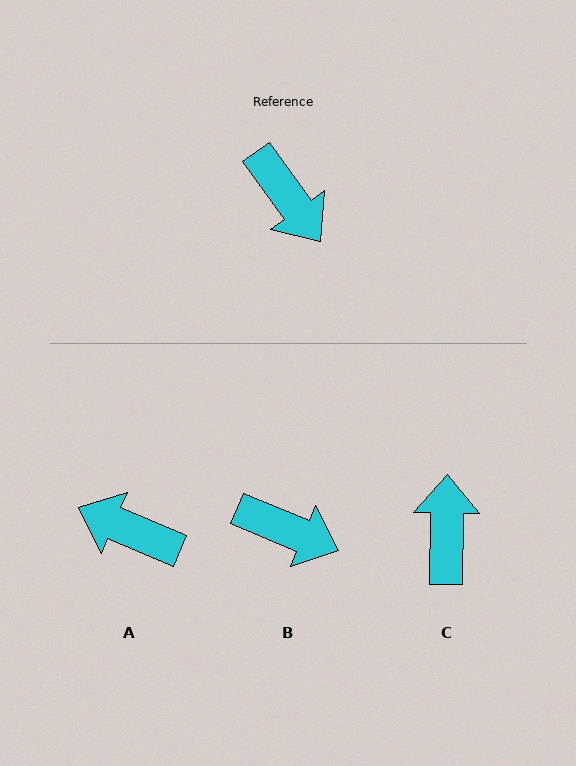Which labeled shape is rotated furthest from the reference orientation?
A, about 149 degrees away.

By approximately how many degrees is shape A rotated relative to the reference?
Approximately 149 degrees clockwise.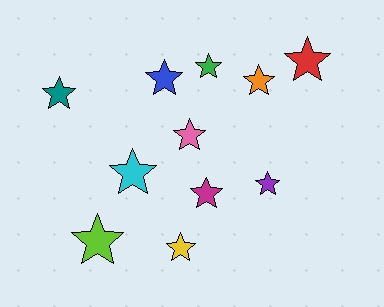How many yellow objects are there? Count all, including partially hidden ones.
There is 1 yellow object.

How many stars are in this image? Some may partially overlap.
There are 11 stars.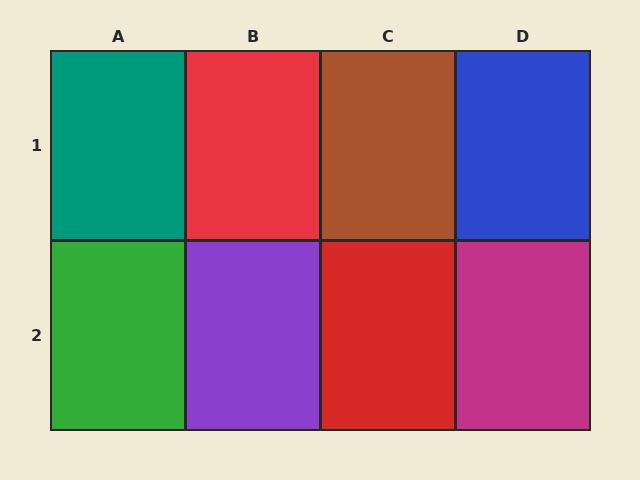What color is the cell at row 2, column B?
Purple.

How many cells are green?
1 cell is green.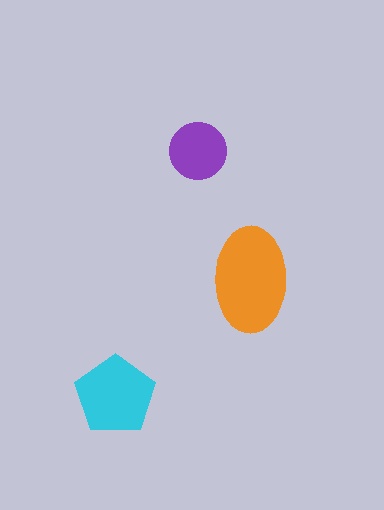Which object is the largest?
The orange ellipse.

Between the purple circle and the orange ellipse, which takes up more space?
The orange ellipse.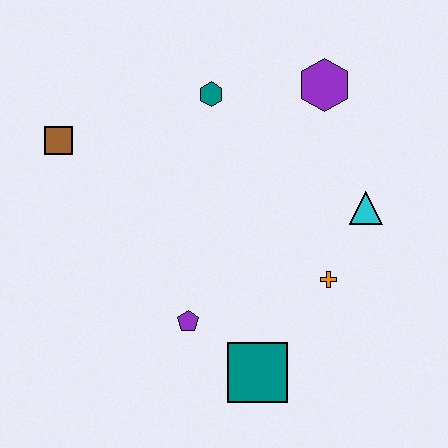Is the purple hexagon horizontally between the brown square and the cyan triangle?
Yes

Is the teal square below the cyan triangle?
Yes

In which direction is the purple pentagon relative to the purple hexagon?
The purple pentagon is below the purple hexagon.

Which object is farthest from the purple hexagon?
The teal square is farthest from the purple hexagon.